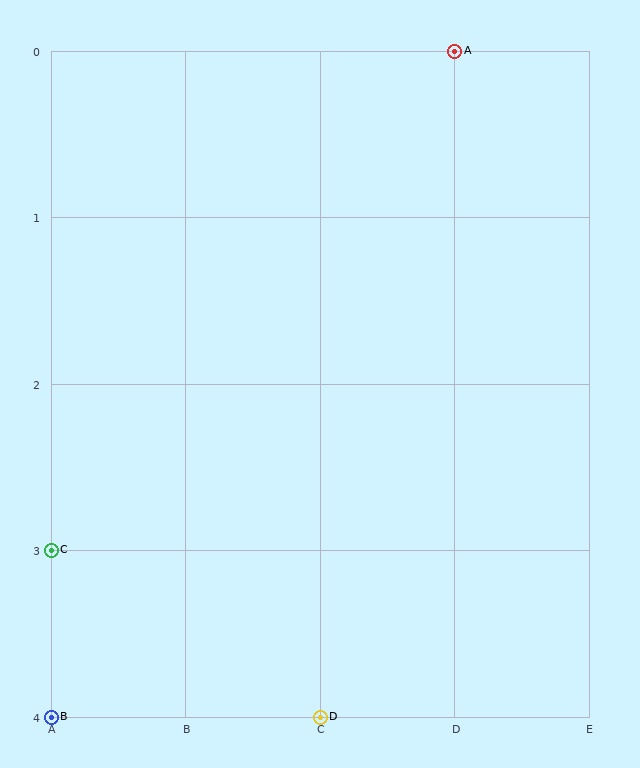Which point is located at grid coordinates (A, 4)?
Point B is at (A, 4).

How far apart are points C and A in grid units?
Points C and A are 3 columns and 3 rows apart (about 4.2 grid units diagonally).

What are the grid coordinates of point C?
Point C is at grid coordinates (A, 3).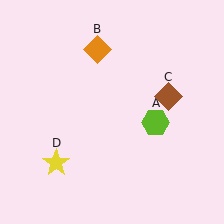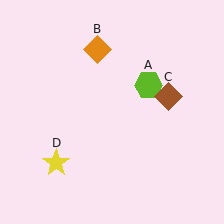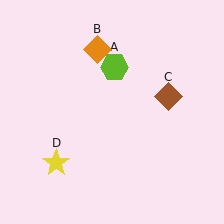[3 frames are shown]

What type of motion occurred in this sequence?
The lime hexagon (object A) rotated counterclockwise around the center of the scene.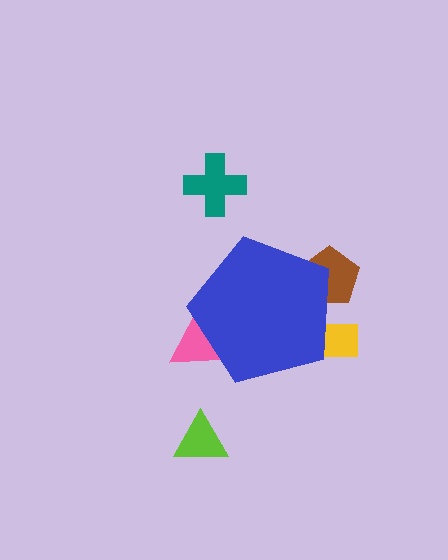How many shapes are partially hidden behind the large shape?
3 shapes are partially hidden.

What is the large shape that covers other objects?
A blue pentagon.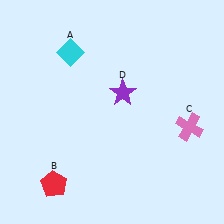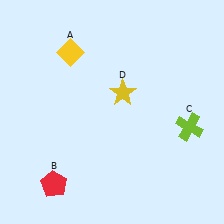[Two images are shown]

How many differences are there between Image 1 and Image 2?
There are 3 differences between the two images.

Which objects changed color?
A changed from cyan to yellow. C changed from pink to lime. D changed from purple to yellow.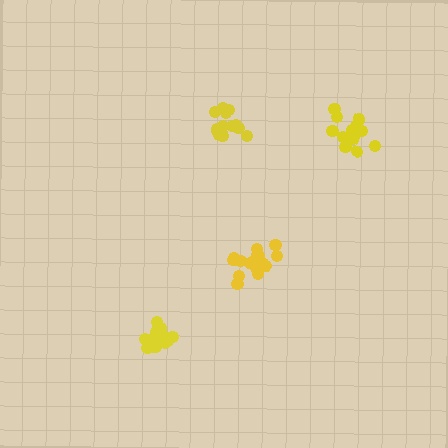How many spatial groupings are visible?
There are 4 spatial groupings.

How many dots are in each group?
Group 1: 17 dots, Group 2: 15 dots, Group 3: 15 dots, Group 4: 17 dots (64 total).